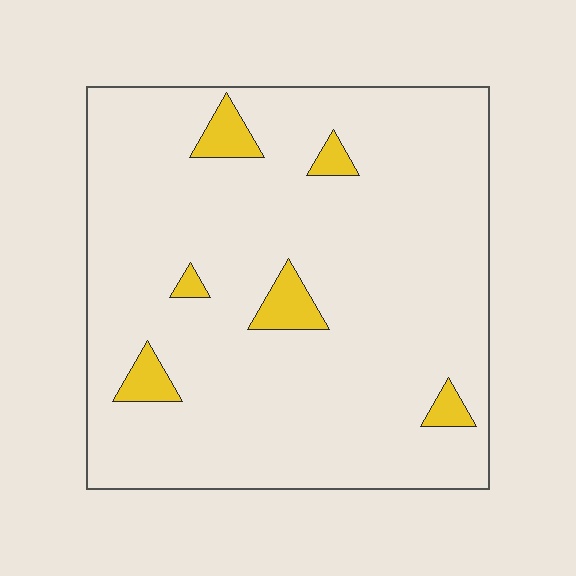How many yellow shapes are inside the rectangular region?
6.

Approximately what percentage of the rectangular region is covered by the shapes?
Approximately 5%.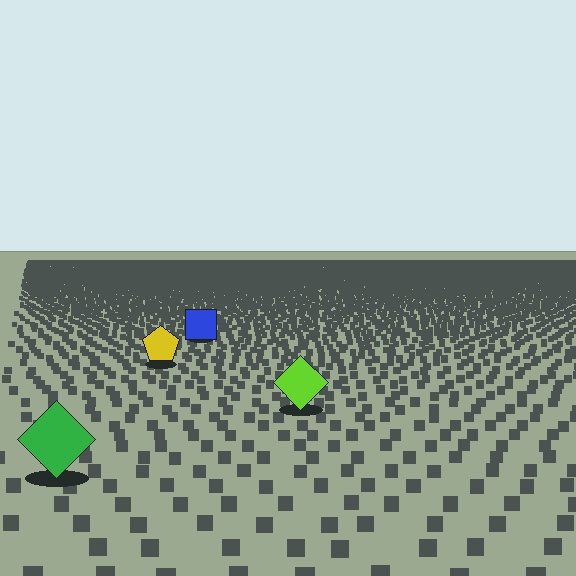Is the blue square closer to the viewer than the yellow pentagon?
No. The yellow pentagon is closer — you can tell from the texture gradient: the ground texture is coarser near it.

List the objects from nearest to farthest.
From nearest to farthest: the green diamond, the lime diamond, the yellow pentagon, the blue square.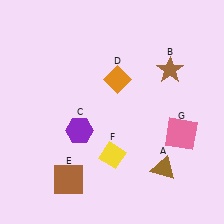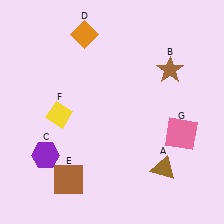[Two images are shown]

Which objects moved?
The objects that moved are: the purple hexagon (C), the orange diamond (D), the yellow diamond (F).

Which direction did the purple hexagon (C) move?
The purple hexagon (C) moved left.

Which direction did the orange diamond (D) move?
The orange diamond (D) moved up.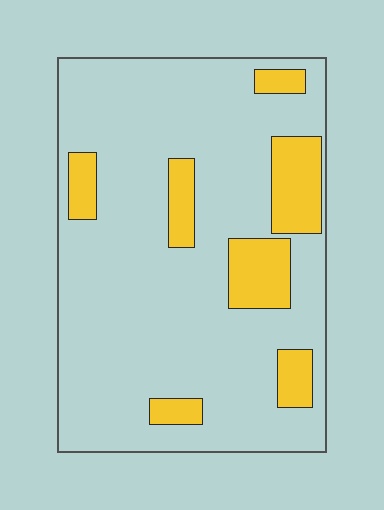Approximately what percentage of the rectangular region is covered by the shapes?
Approximately 20%.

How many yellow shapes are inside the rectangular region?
7.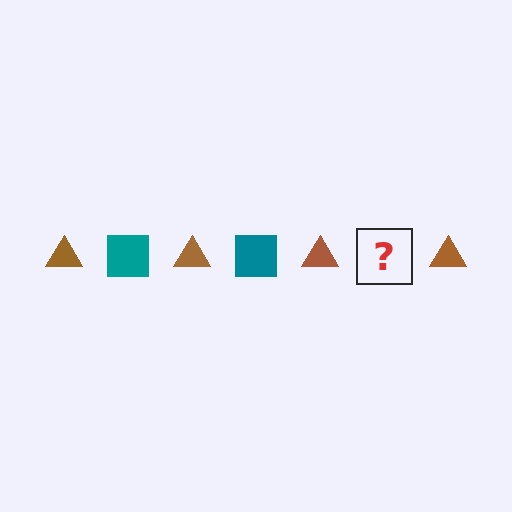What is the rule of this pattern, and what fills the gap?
The rule is that the pattern alternates between brown triangle and teal square. The gap should be filled with a teal square.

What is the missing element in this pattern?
The missing element is a teal square.